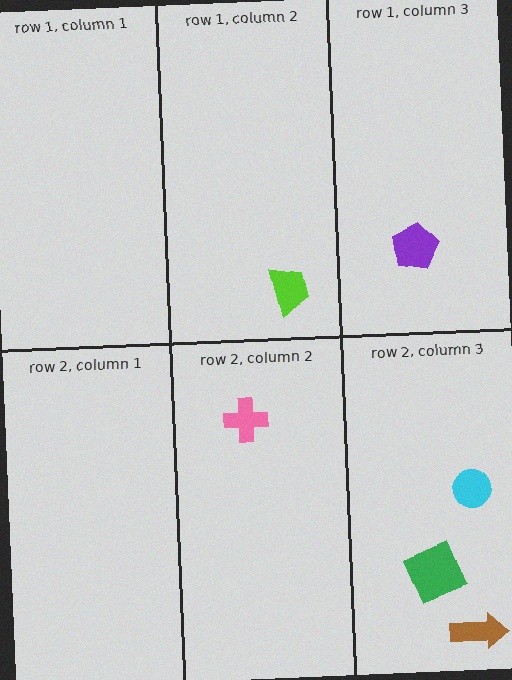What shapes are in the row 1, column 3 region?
The purple pentagon.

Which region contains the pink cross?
The row 2, column 2 region.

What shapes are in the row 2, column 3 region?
The brown arrow, the green square, the cyan circle.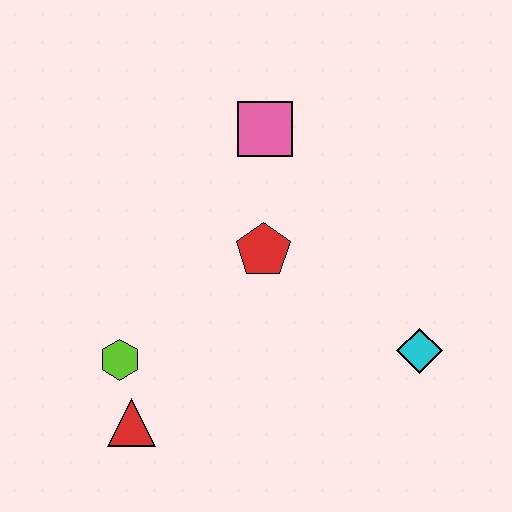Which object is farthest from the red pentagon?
The red triangle is farthest from the red pentagon.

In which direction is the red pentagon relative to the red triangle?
The red pentagon is above the red triangle.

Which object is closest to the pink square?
The red pentagon is closest to the pink square.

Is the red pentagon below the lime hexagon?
No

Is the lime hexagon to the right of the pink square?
No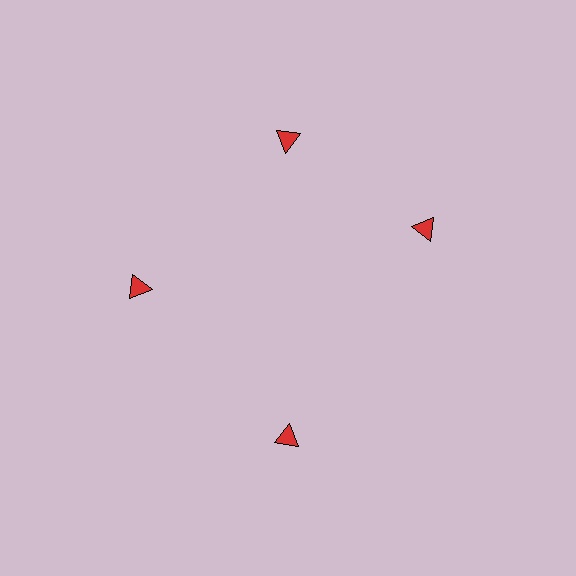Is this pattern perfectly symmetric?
No. The 4 red triangles are arranged in a ring, but one element near the 3 o'clock position is rotated out of alignment along the ring, breaking the 4-fold rotational symmetry.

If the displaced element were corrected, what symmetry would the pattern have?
It would have 4-fold rotational symmetry — the pattern would map onto itself every 90 degrees.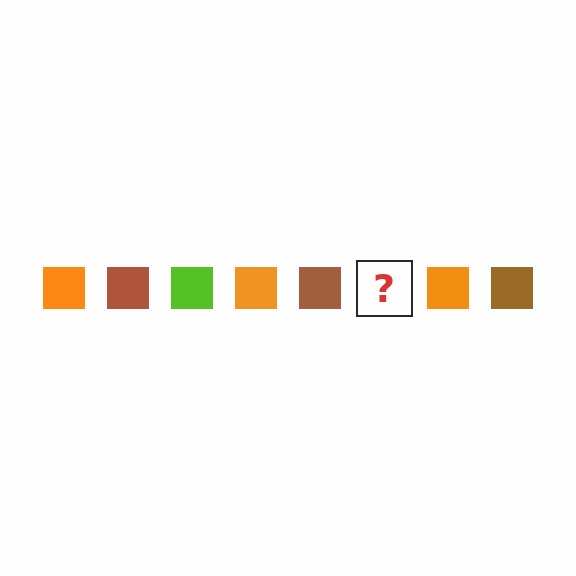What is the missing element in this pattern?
The missing element is a lime square.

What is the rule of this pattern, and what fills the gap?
The rule is that the pattern cycles through orange, brown, lime squares. The gap should be filled with a lime square.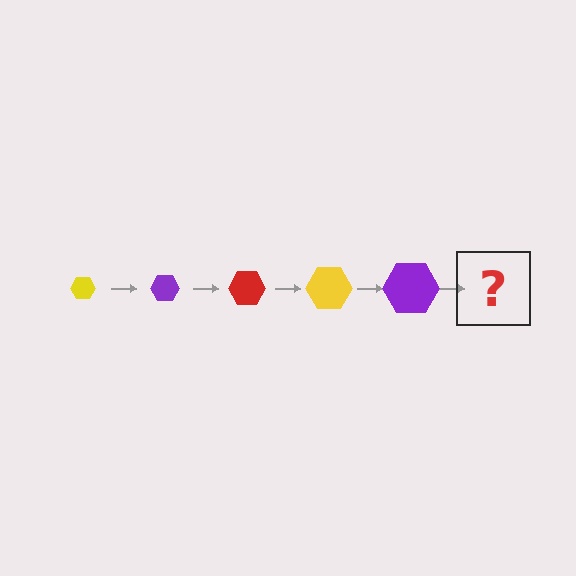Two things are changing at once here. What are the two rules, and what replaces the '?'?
The two rules are that the hexagon grows larger each step and the color cycles through yellow, purple, and red. The '?' should be a red hexagon, larger than the previous one.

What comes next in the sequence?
The next element should be a red hexagon, larger than the previous one.